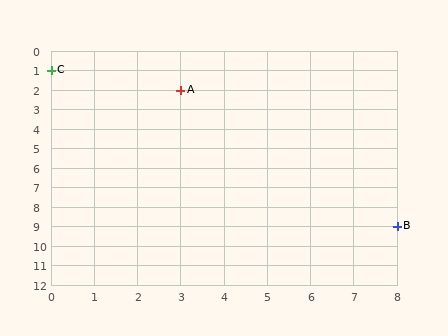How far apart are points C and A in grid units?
Points C and A are 3 columns and 1 row apart (about 3.2 grid units diagonally).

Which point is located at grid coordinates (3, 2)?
Point A is at (3, 2).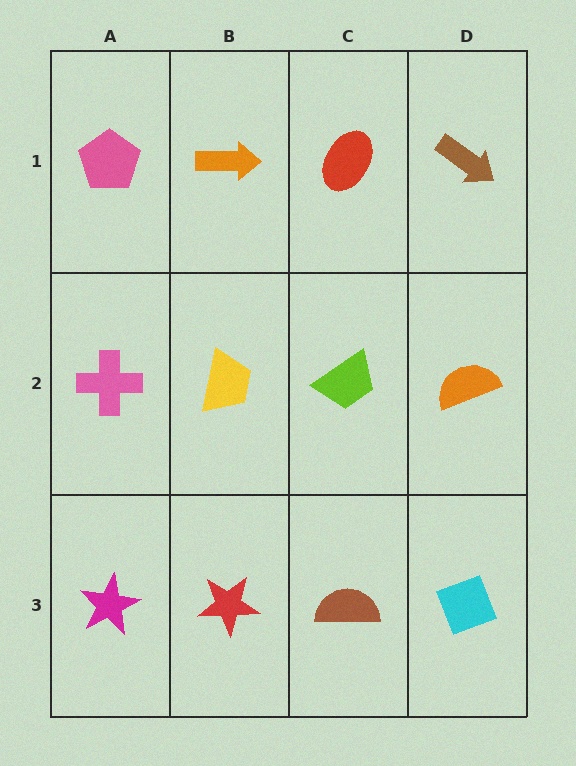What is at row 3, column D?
A cyan diamond.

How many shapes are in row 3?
4 shapes.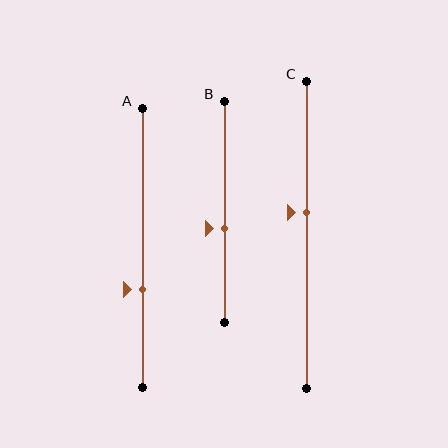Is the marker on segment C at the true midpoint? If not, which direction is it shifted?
No, the marker on segment C is shifted upward by about 7% of the segment length.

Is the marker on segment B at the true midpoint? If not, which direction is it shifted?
No, the marker on segment B is shifted downward by about 7% of the segment length.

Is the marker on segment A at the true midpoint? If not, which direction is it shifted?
No, the marker on segment A is shifted downward by about 15% of the segment length.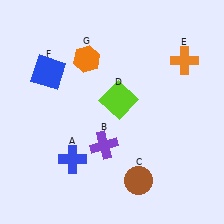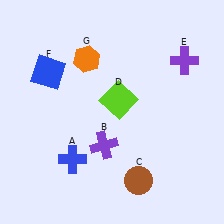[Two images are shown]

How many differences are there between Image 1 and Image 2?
There is 1 difference between the two images.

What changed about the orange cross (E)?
In Image 1, E is orange. In Image 2, it changed to purple.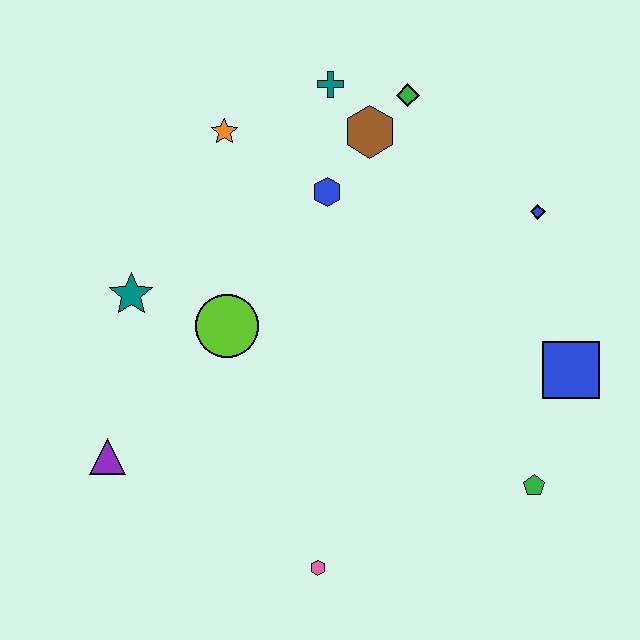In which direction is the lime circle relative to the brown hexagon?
The lime circle is below the brown hexagon.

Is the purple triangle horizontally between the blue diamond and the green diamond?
No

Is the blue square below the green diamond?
Yes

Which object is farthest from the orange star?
The green pentagon is farthest from the orange star.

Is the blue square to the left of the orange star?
No